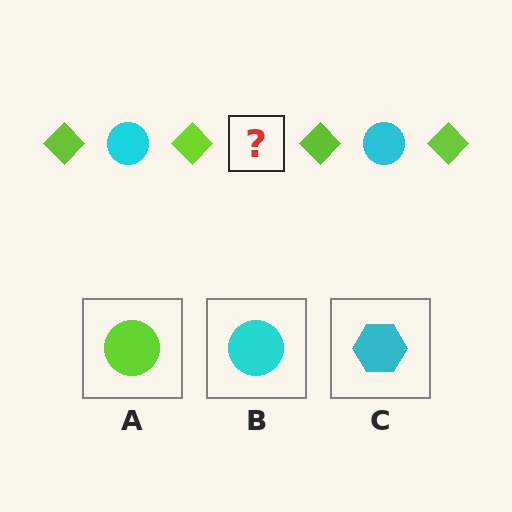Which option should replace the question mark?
Option B.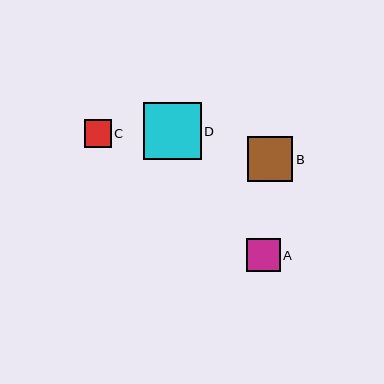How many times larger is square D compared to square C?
Square D is approximately 2.1 times the size of square C.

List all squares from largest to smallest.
From largest to smallest: D, B, A, C.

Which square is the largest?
Square D is the largest with a size of approximately 58 pixels.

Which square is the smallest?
Square C is the smallest with a size of approximately 27 pixels.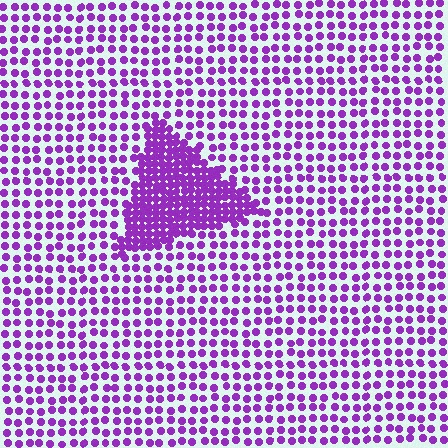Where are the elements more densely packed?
The elements are more densely packed inside the triangle boundary.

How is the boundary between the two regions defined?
The boundary is defined by a change in element density (approximately 2.5x ratio). All elements are the same color, size, and shape.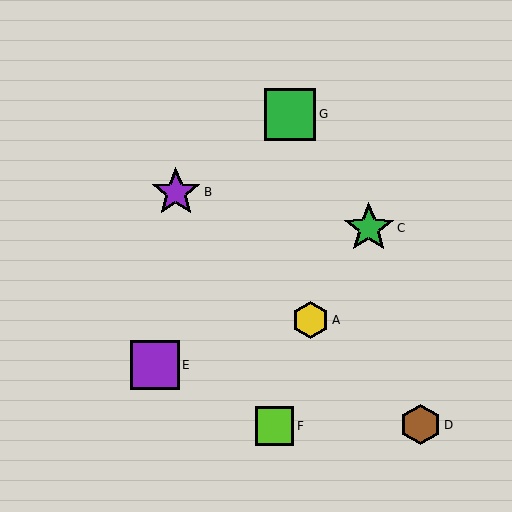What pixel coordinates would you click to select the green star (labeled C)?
Click at (369, 228) to select the green star C.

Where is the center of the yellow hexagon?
The center of the yellow hexagon is at (310, 320).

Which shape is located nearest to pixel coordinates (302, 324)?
The yellow hexagon (labeled A) at (310, 320) is nearest to that location.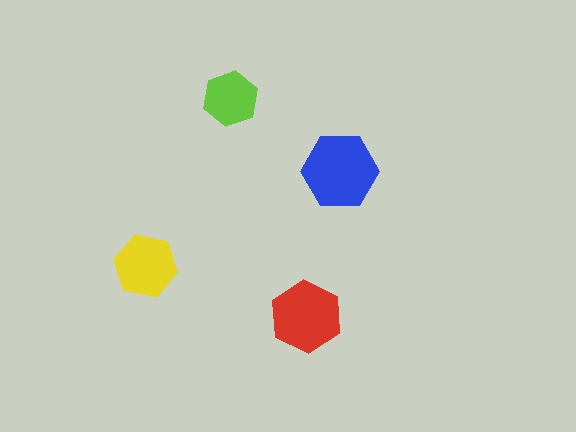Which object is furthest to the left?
The yellow hexagon is leftmost.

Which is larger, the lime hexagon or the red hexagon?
The red one.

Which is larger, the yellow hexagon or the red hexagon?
The red one.